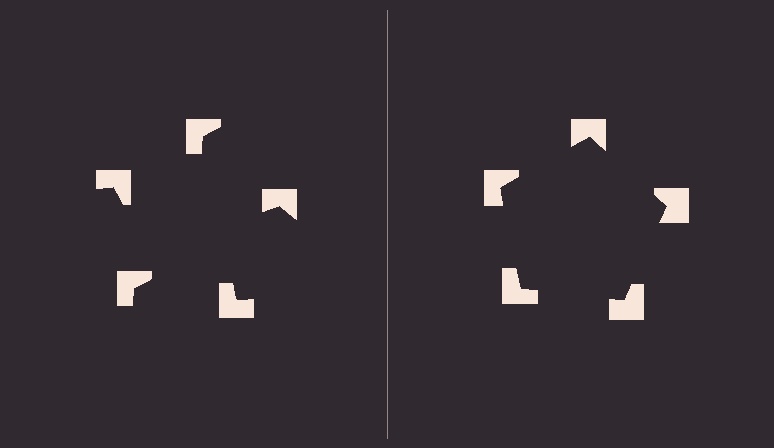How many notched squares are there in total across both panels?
10 — 5 on each side.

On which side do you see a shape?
An illusory pentagon appears on the right side. On the left side the wedge cuts are rotated, so no coherent shape forms.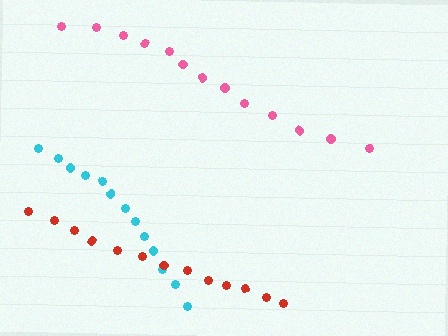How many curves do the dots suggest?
There are 3 distinct paths.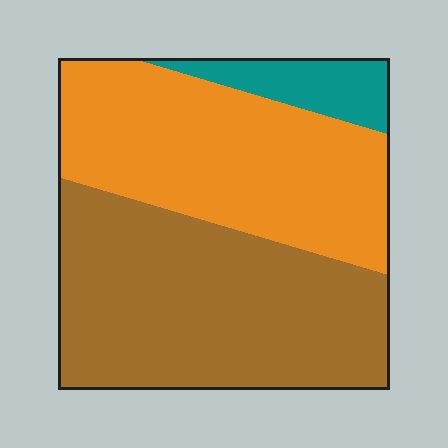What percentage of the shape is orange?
Orange covers 42% of the shape.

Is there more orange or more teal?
Orange.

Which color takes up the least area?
Teal, at roughly 10%.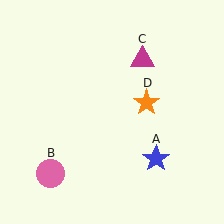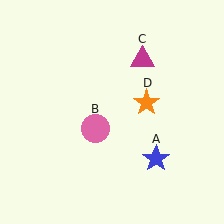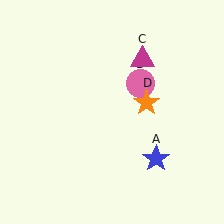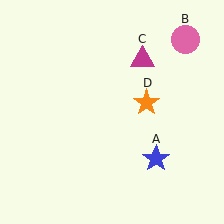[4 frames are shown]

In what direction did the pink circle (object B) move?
The pink circle (object B) moved up and to the right.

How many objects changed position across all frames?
1 object changed position: pink circle (object B).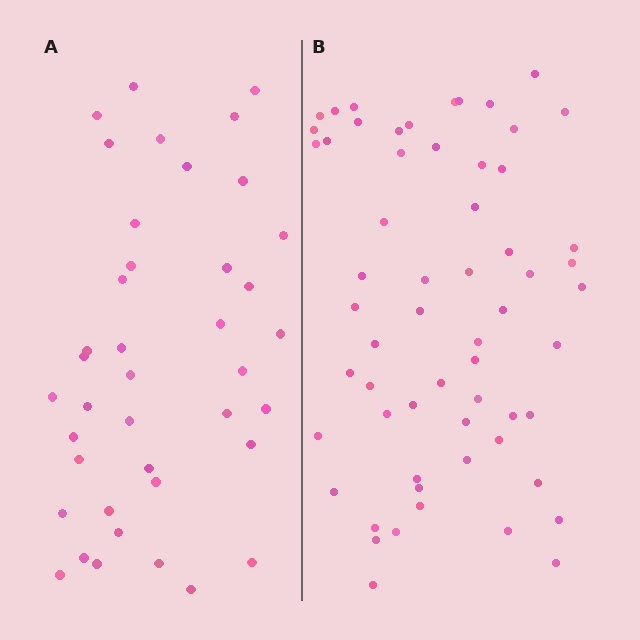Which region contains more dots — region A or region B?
Region B (the right region) has more dots.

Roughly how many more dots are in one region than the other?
Region B has approximately 20 more dots than region A.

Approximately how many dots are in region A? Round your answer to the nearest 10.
About 40 dots.